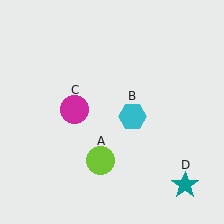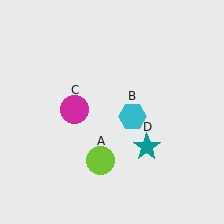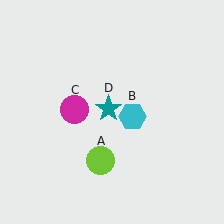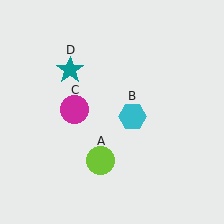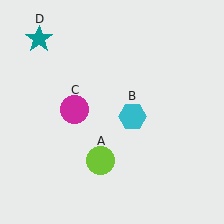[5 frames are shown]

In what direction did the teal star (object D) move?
The teal star (object D) moved up and to the left.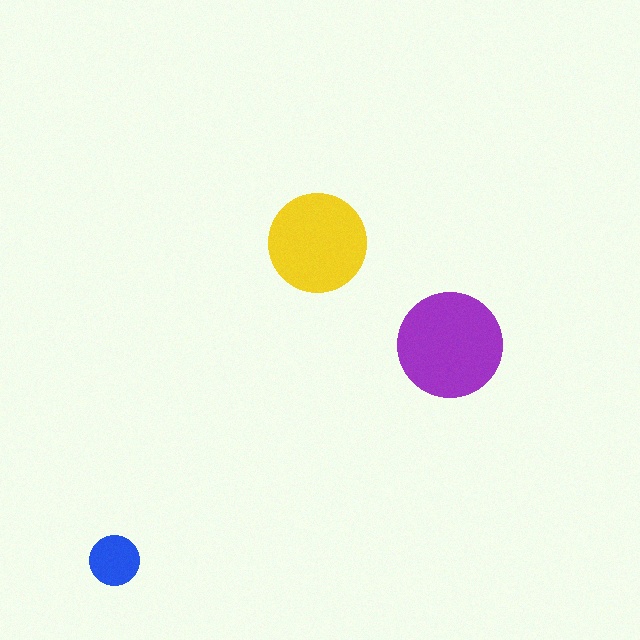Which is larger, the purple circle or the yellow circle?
The purple one.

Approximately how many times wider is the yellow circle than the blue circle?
About 2 times wider.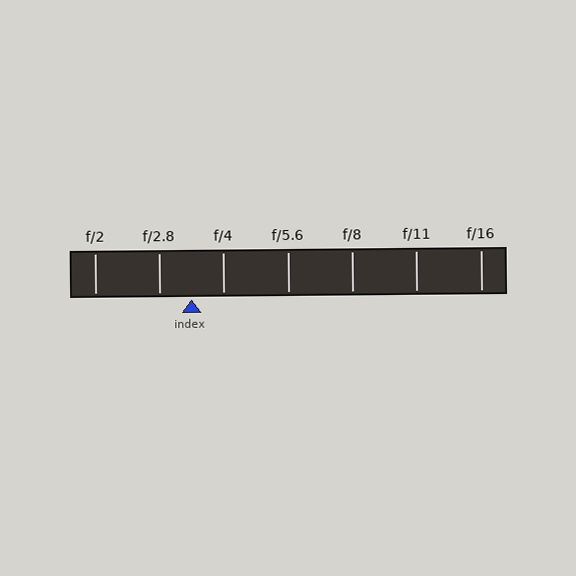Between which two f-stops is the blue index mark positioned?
The index mark is between f/2.8 and f/4.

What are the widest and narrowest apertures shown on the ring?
The widest aperture shown is f/2 and the narrowest is f/16.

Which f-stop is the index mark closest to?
The index mark is closest to f/4.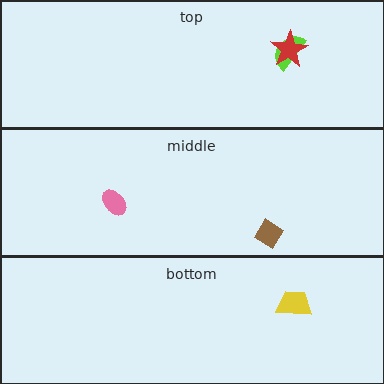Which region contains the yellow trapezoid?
The bottom region.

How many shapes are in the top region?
2.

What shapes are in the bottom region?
The yellow trapezoid.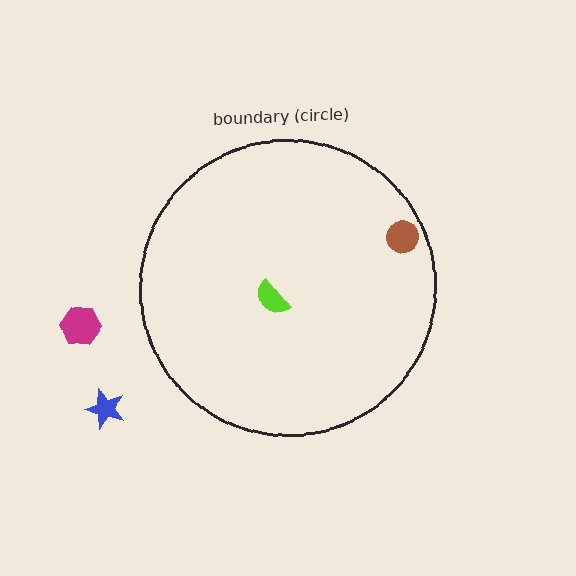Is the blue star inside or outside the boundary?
Outside.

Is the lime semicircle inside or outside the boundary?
Inside.